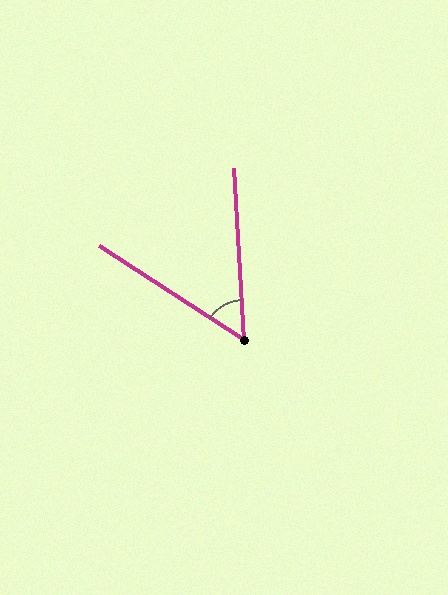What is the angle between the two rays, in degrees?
Approximately 54 degrees.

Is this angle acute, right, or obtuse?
It is acute.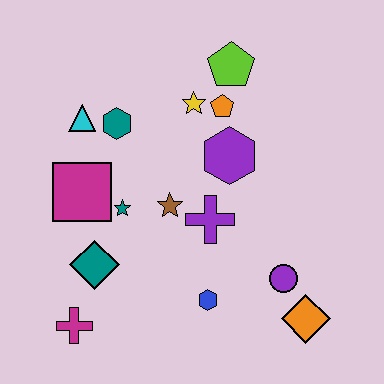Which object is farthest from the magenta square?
The orange diamond is farthest from the magenta square.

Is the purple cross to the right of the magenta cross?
Yes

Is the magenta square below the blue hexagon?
No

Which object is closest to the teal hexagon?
The cyan triangle is closest to the teal hexagon.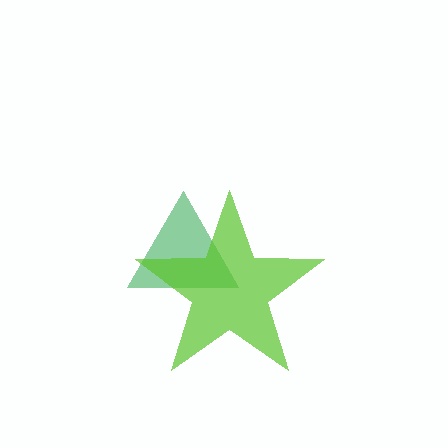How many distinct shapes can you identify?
There are 2 distinct shapes: a green triangle, a lime star.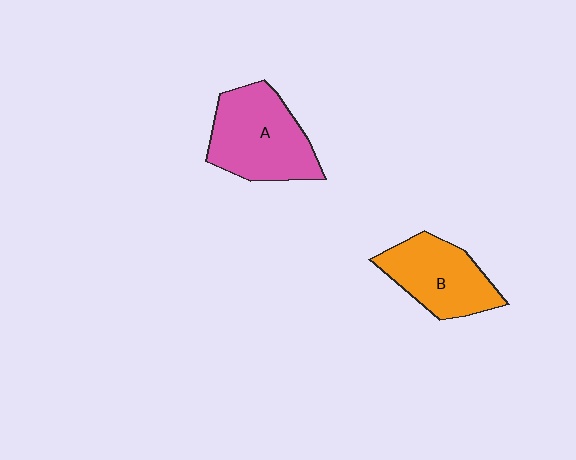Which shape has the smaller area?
Shape B (orange).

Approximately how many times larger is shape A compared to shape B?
Approximately 1.2 times.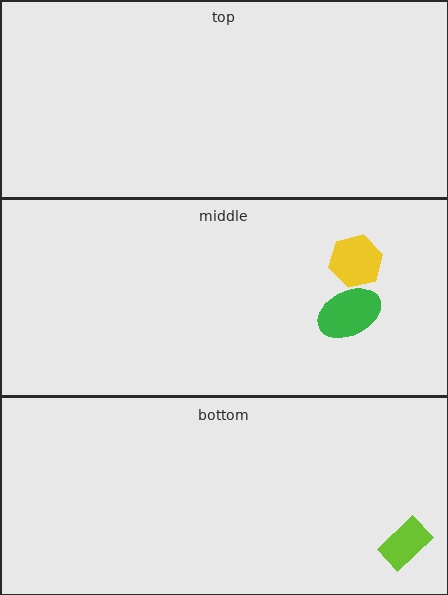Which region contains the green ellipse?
The middle region.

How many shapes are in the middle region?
2.